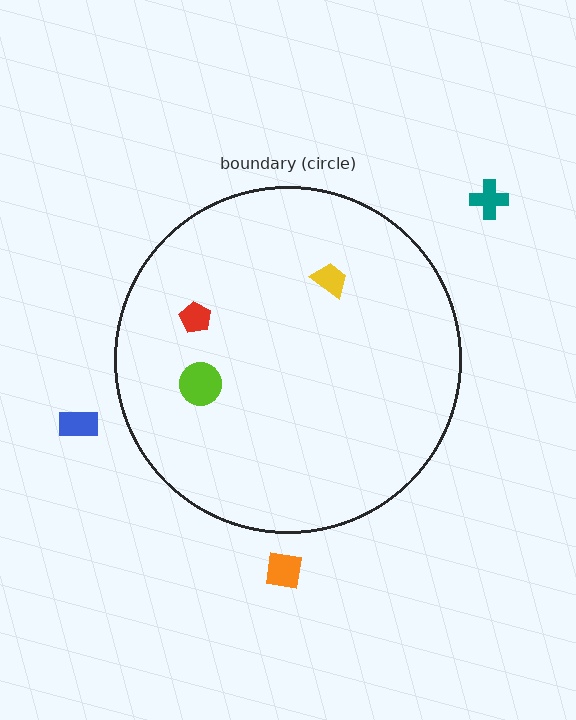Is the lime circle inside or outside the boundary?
Inside.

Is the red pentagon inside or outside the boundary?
Inside.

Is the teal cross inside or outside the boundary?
Outside.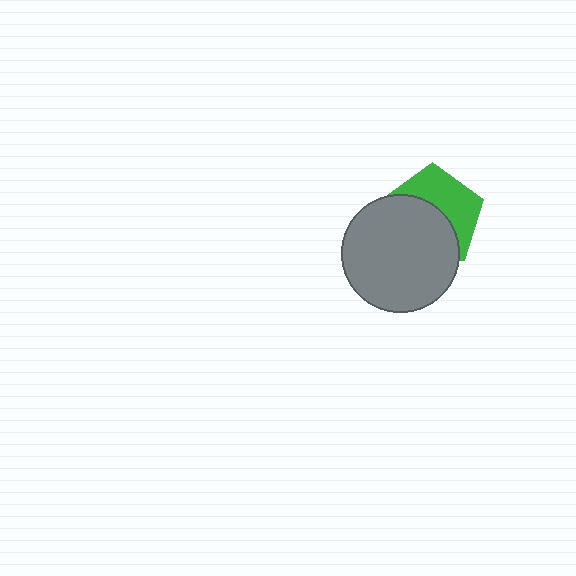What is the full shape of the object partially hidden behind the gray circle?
The partially hidden object is a green pentagon.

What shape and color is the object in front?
The object in front is a gray circle.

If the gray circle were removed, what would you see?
You would see the complete green pentagon.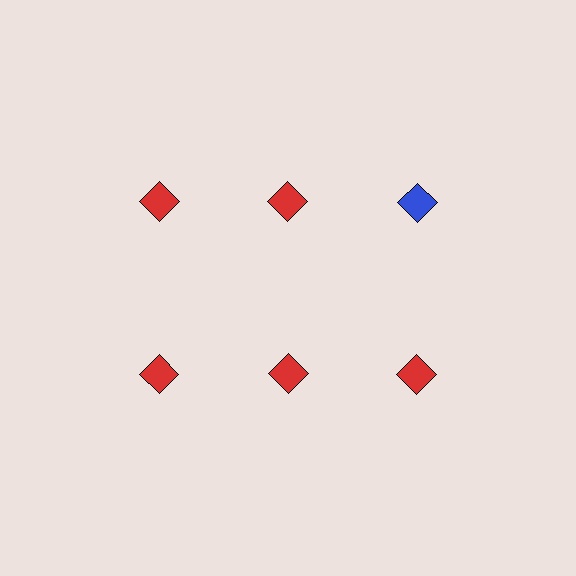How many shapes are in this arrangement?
There are 6 shapes arranged in a grid pattern.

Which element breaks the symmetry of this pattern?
The blue diamond in the top row, center column breaks the symmetry. All other shapes are red diamonds.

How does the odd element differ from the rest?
It has a different color: blue instead of red.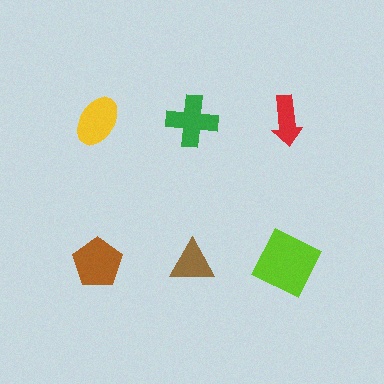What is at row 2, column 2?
A brown triangle.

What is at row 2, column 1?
A brown pentagon.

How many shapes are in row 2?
3 shapes.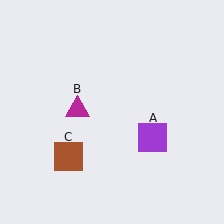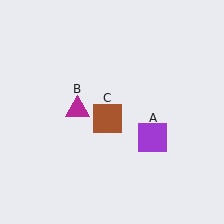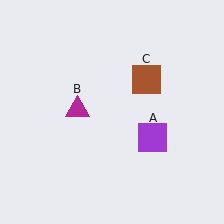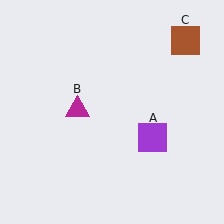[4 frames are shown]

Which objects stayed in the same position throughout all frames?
Purple square (object A) and magenta triangle (object B) remained stationary.